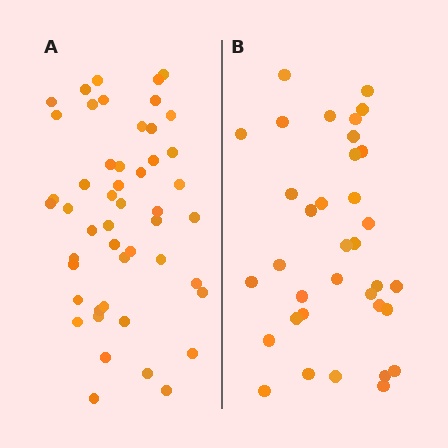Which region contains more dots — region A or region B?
Region A (the left region) has more dots.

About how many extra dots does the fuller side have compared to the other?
Region A has approximately 15 more dots than region B.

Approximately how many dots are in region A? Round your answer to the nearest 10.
About 50 dots. (The exact count is 49, which rounds to 50.)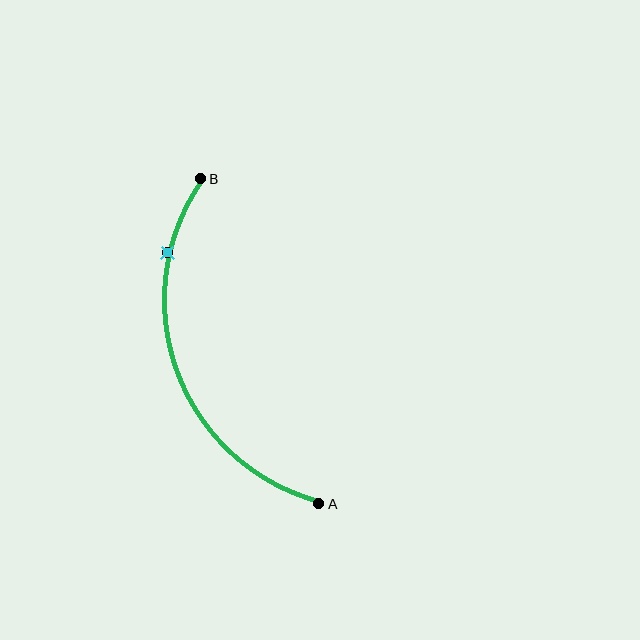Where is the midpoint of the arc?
The arc midpoint is the point on the curve farthest from the straight line joining A and B. It sits to the left of that line.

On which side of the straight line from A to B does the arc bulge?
The arc bulges to the left of the straight line connecting A and B.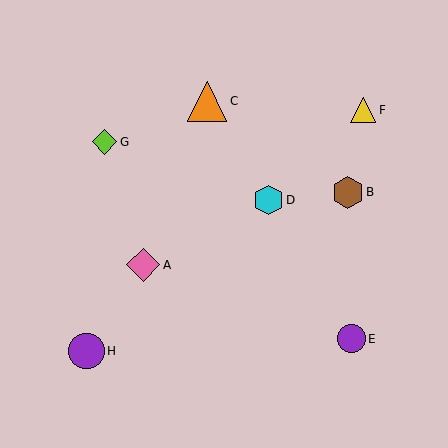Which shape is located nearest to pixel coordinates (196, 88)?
The orange triangle (labeled C) at (207, 101) is nearest to that location.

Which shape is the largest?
The orange triangle (labeled C) is the largest.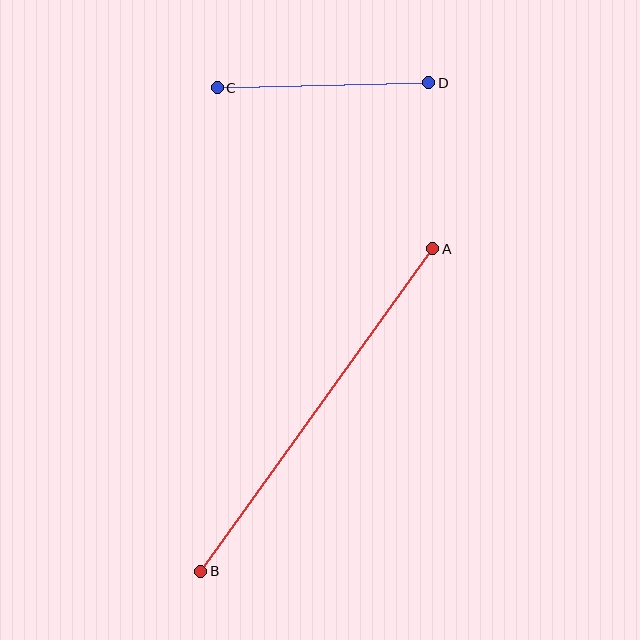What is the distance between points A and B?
The distance is approximately 398 pixels.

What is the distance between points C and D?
The distance is approximately 211 pixels.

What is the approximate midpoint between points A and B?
The midpoint is at approximately (317, 410) pixels.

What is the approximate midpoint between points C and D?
The midpoint is at approximately (323, 85) pixels.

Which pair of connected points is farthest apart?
Points A and B are farthest apart.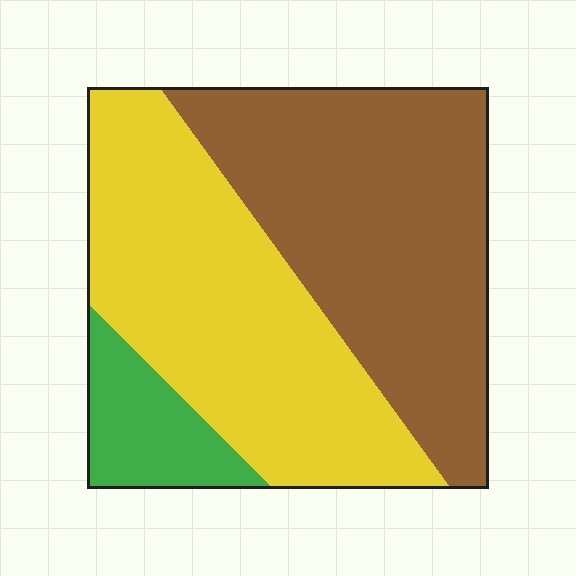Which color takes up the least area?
Green, at roughly 10%.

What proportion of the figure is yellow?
Yellow covers around 45% of the figure.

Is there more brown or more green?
Brown.